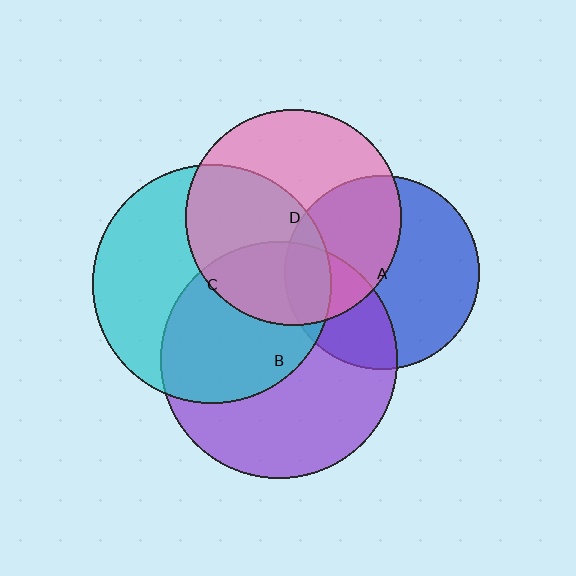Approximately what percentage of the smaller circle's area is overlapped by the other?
Approximately 15%.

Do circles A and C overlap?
Yes.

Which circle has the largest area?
Circle C (cyan).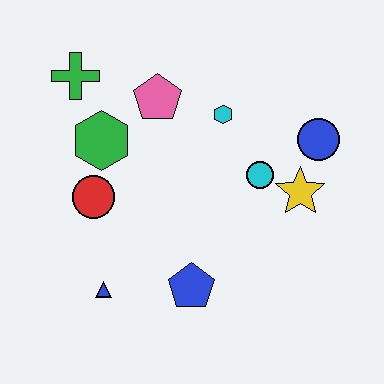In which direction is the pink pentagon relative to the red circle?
The pink pentagon is above the red circle.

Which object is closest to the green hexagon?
The red circle is closest to the green hexagon.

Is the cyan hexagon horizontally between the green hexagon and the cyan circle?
Yes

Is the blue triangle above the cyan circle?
No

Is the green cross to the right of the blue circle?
No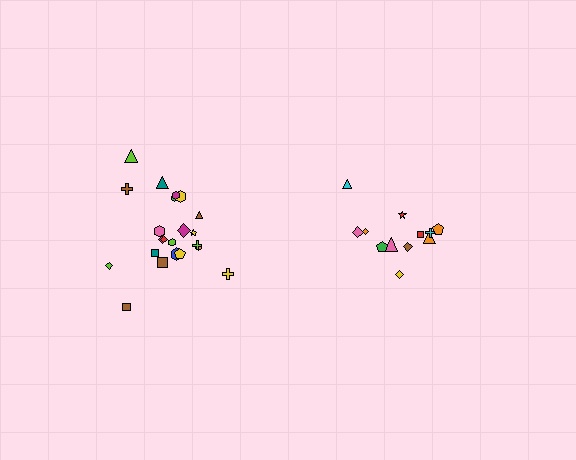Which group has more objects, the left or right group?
The left group.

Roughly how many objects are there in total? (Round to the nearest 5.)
Roughly 35 objects in total.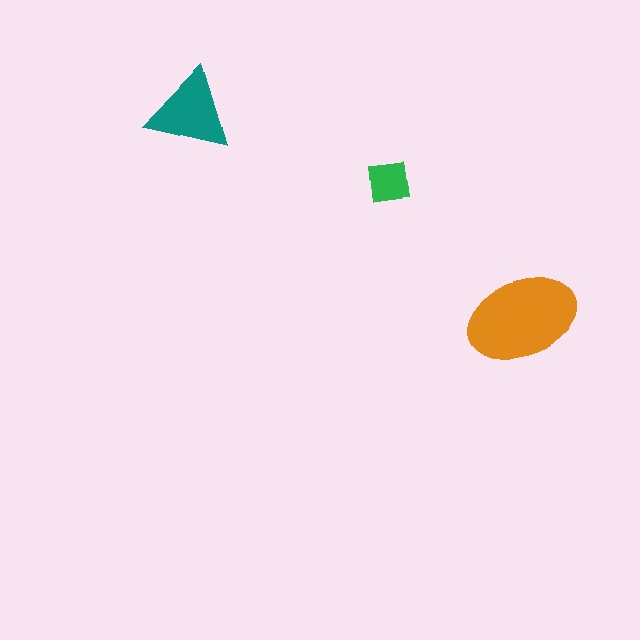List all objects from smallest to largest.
The green square, the teal triangle, the orange ellipse.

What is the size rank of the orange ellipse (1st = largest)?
1st.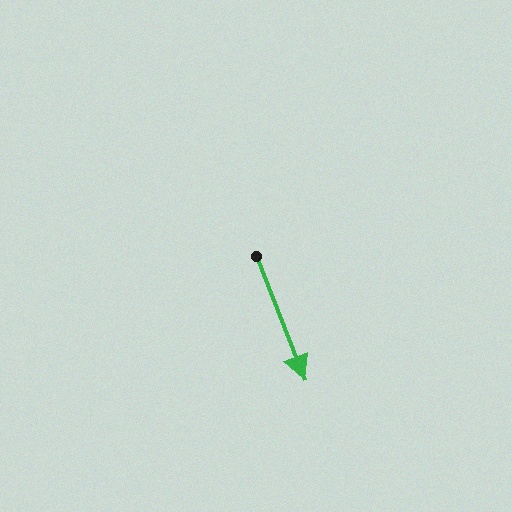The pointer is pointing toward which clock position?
Roughly 5 o'clock.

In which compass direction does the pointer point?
South.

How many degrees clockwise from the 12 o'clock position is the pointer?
Approximately 159 degrees.